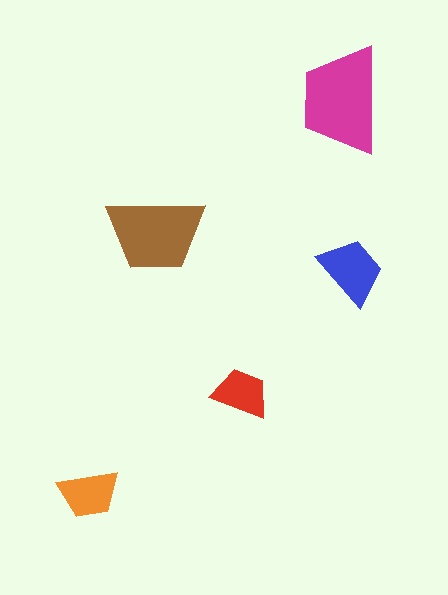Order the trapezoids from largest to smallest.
the magenta one, the brown one, the blue one, the orange one, the red one.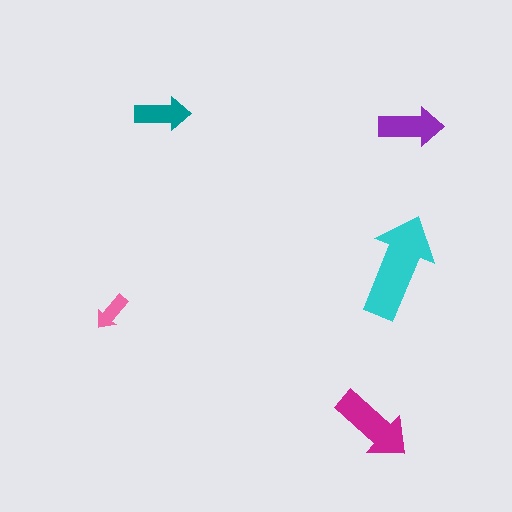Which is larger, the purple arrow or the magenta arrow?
The magenta one.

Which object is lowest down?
The magenta arrow is bottommost.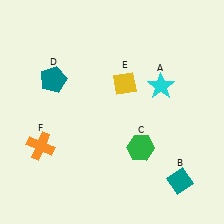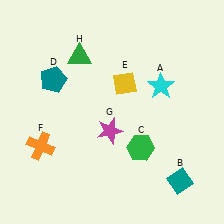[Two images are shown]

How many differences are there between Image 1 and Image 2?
There are 2 differences between the two images.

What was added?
A magenta star (G), a green triangle (H) were added in Image 2.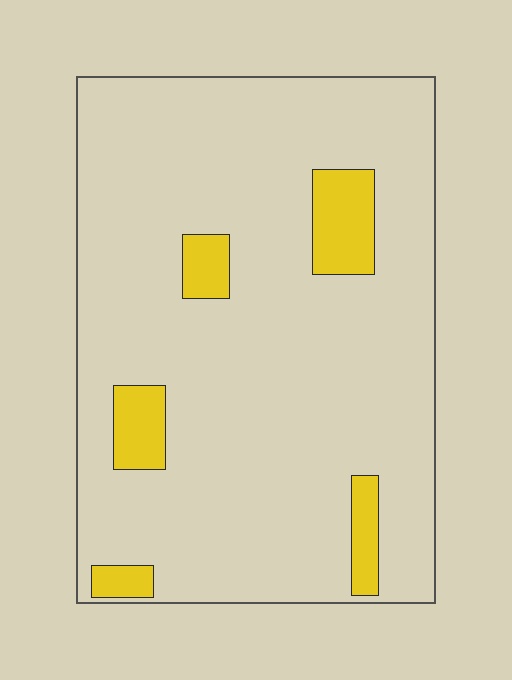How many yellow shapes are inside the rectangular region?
5.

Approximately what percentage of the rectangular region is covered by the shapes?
Approximately 10%.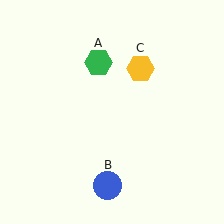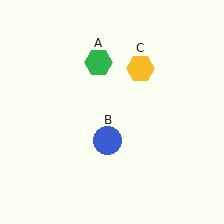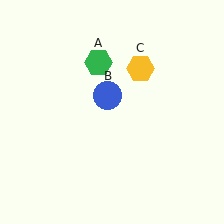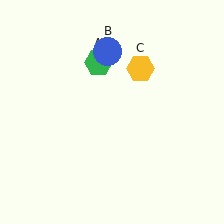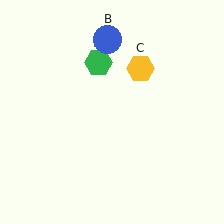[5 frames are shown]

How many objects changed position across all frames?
1 object changed position: blue circle (object B).